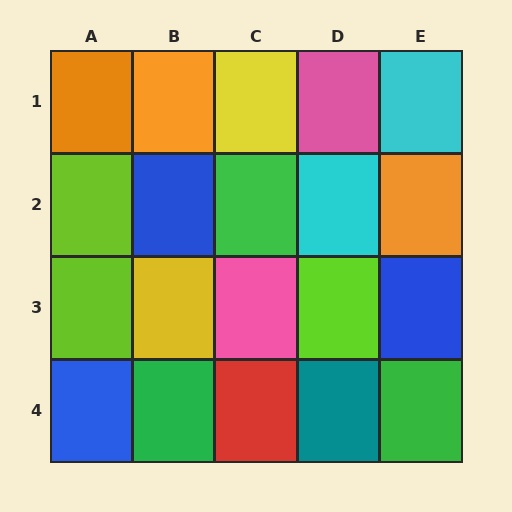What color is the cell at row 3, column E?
Blue.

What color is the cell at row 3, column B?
Yellow.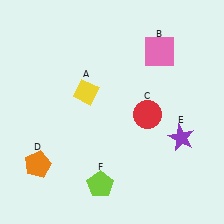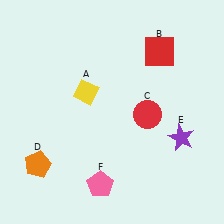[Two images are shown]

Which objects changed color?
B changed from pink to red. F changed from lime to pink.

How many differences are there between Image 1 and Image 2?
There are 2 differences between the two images.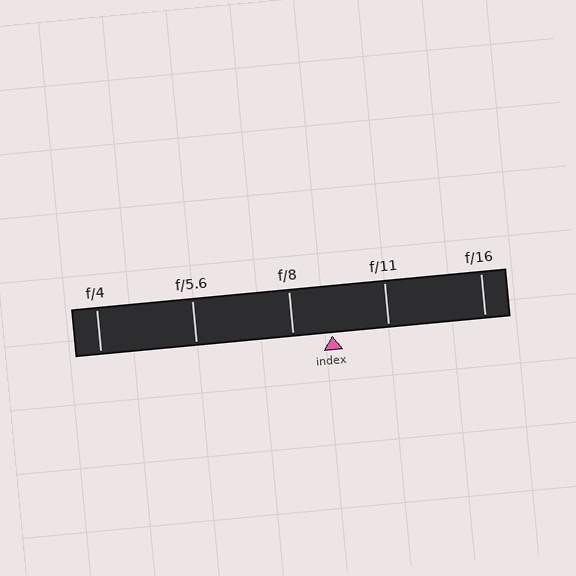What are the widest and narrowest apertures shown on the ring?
The widest aperture shown is f/4 and the narrowest is f/16.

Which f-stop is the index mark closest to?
The index mark is closest to f/8.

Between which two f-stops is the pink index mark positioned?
The index mark is between f/8 and f/11.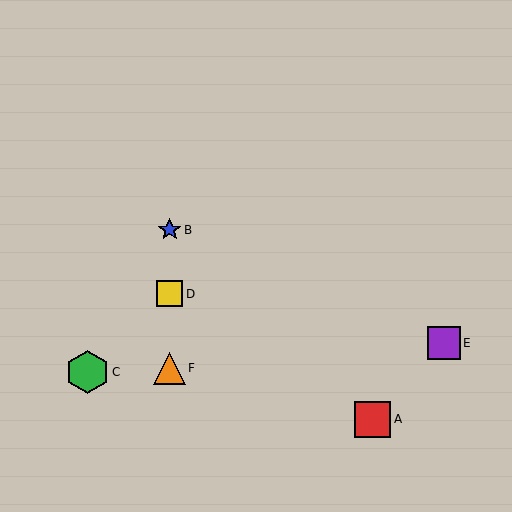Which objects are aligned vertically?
Objects B, D, F are aligned vertically.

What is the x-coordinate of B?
Object B is at x≈170.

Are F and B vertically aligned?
Yes, both are at x≈170.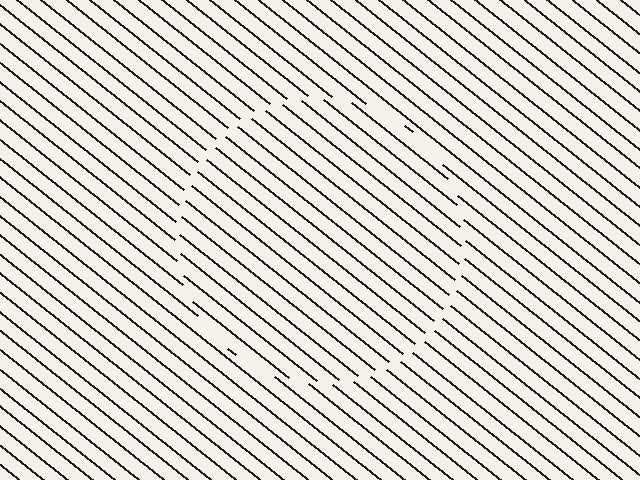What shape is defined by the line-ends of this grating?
An illusory circle. The interior of the shape contains the same grating, shifted by half a period — the contour is defined by the phase discontinuity where line-ends from the inner and outer gratings abut.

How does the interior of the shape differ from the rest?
The interior of the shape contains the same grating, shifted by half a period — the contour is defined by the phase discontinuity where line-ends from the inner and outer gratings abut.